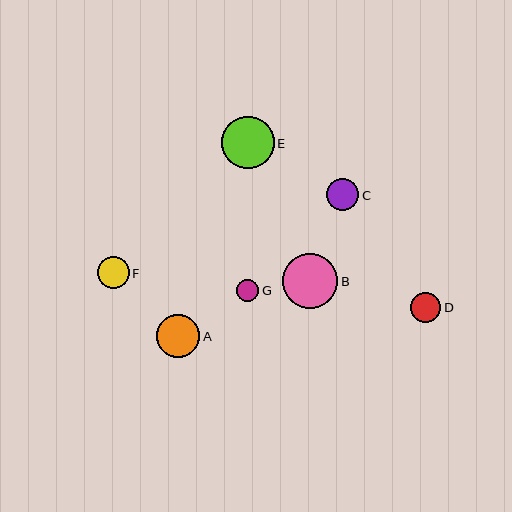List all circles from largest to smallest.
From largest to smallest: B, E, A, C, F, D, G.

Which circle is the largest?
Circle B is the largest with a size of approximately 56 pixels.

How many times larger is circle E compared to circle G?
Circle E is approximately 2.4 times the size of circle G.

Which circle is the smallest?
Circle G is the smallest with a size of approximately 22 pixels.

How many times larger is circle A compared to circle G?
Circle A is approximately 1.9 times the size of circle G.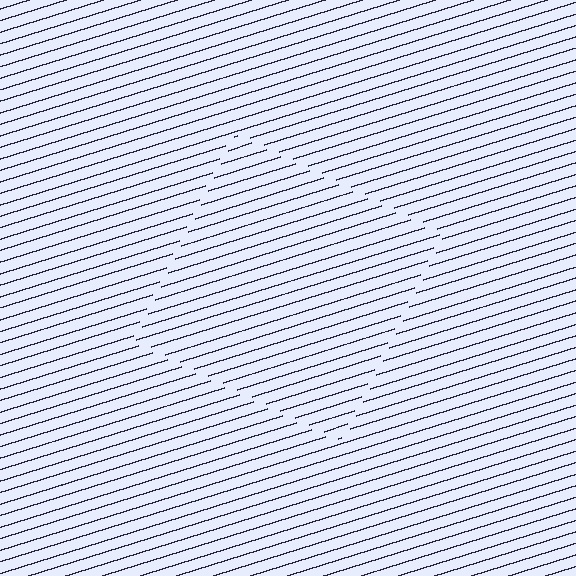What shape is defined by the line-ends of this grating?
An illusory square. The interior of the shape contains the same grating, shifted by half a period — the contour is defined by the phase discontinuity where line-ends from the inner and outer gratings abut.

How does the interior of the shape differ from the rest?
The interior of the shape contains the same grating, shifted by half a period — the contour is defined by the phase discontinuity where line-ends from the inner and outer gratings abut.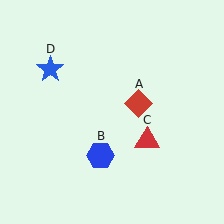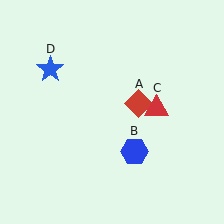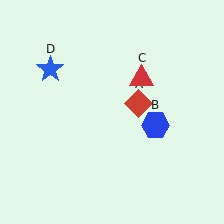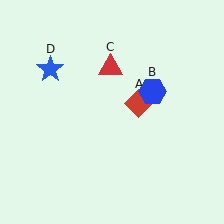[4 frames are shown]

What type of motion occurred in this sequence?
The blue hexagon (object B), red triangle (object C) rotated counterclockwise around the center of the scene.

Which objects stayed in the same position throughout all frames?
Red diamond (object A) and blue star (object D) remained stationary.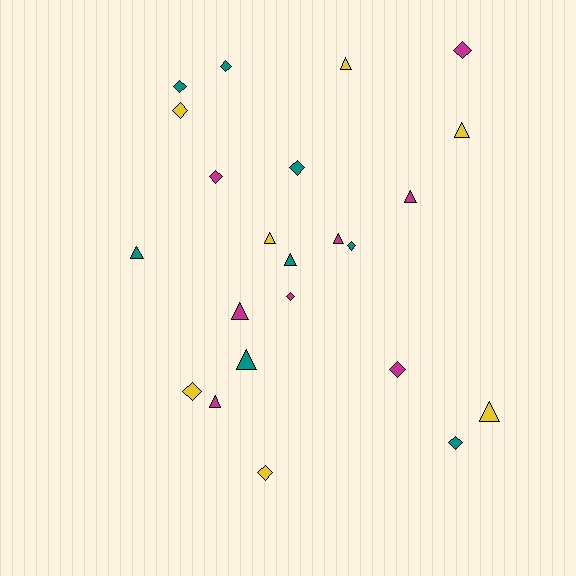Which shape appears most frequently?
Diamond, with 12 objects.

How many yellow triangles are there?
There are 4 yellow triangles.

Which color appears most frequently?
Teal, with 8 objects.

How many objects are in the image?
There are 23 objects.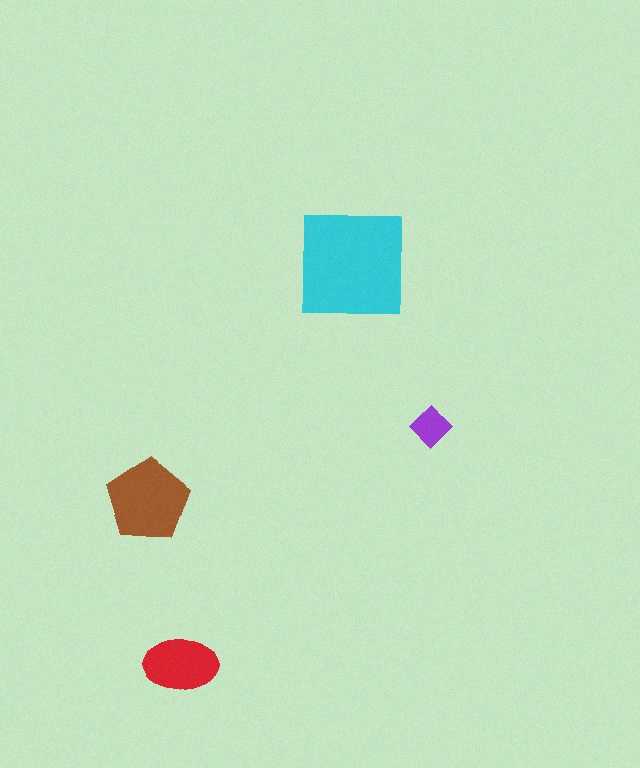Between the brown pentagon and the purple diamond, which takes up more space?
The brown pentagon.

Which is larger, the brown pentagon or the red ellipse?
The brown pentagon.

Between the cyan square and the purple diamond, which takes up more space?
The cyan square.